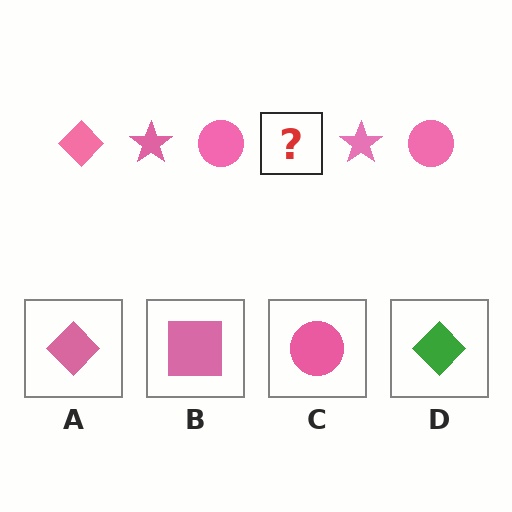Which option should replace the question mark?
Option A.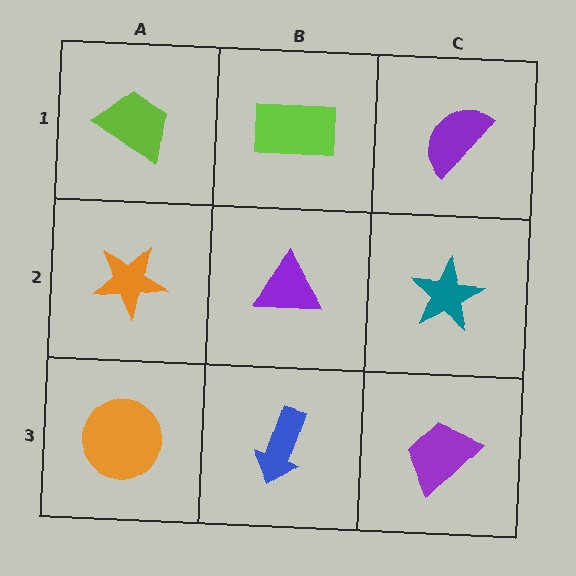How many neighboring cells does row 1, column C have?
2.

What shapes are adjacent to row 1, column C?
A teal star (row 2, column C), a lime rectangle (row 1, column B).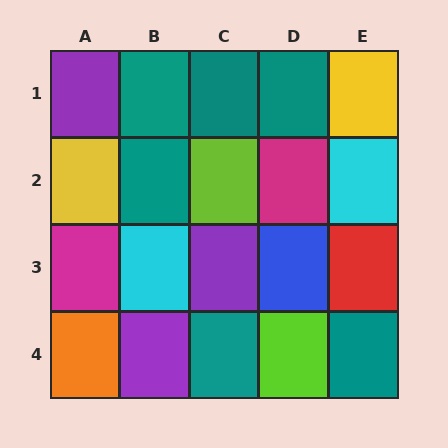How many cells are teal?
6 cells are teal.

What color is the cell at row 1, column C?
Teal.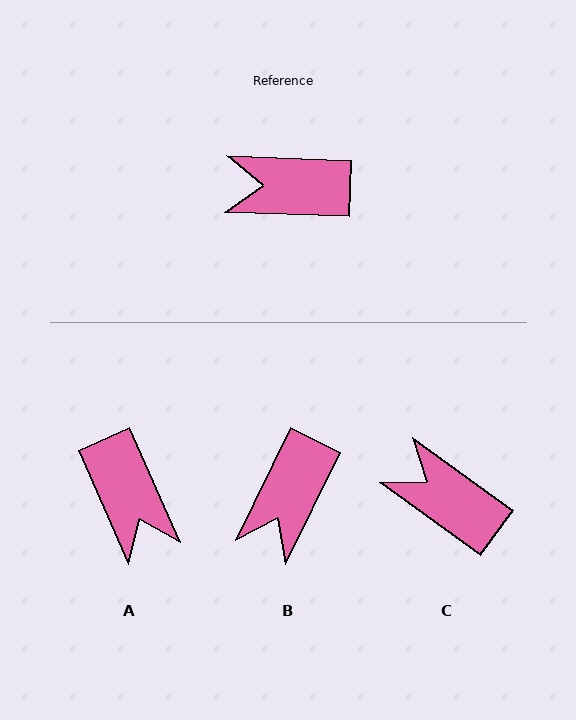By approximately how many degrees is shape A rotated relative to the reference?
Approximately 116 degrees counter-clockwise.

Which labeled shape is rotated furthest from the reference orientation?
A, about 116 degrees away.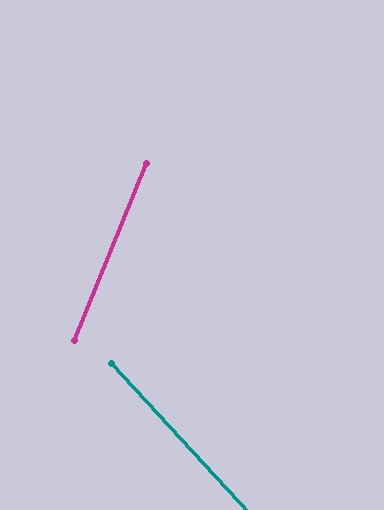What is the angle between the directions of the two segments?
Approximately 65 degrees.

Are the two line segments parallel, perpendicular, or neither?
Neither parallel nor perpendicular — they differ by about 65°.